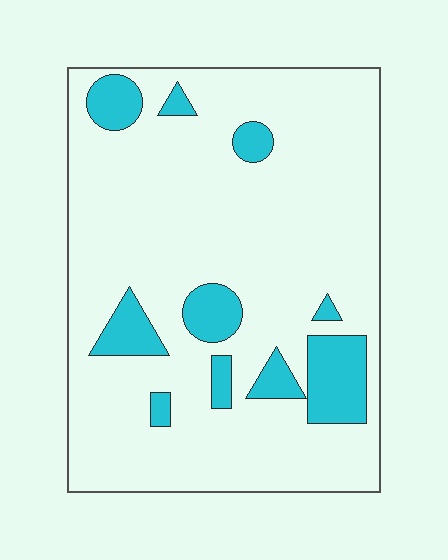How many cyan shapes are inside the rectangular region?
10.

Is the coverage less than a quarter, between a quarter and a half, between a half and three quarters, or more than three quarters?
Less than a quarter.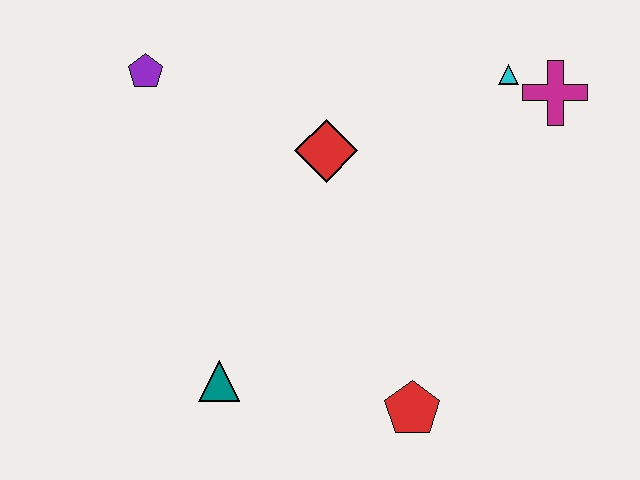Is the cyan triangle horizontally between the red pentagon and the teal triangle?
No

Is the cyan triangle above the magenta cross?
Yes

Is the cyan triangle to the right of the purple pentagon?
Yes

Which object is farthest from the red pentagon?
The purple pentagon is farthest from the red pentagon.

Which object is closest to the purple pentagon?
The red diamond is closest to the purple pentagon.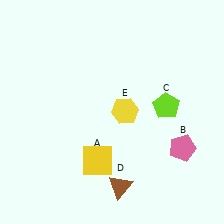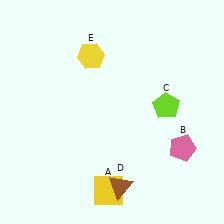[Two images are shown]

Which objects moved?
The objects that moved are: the yellow square (A), the yellow hexagon (E).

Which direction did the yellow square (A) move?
The yellow square (A) moved down.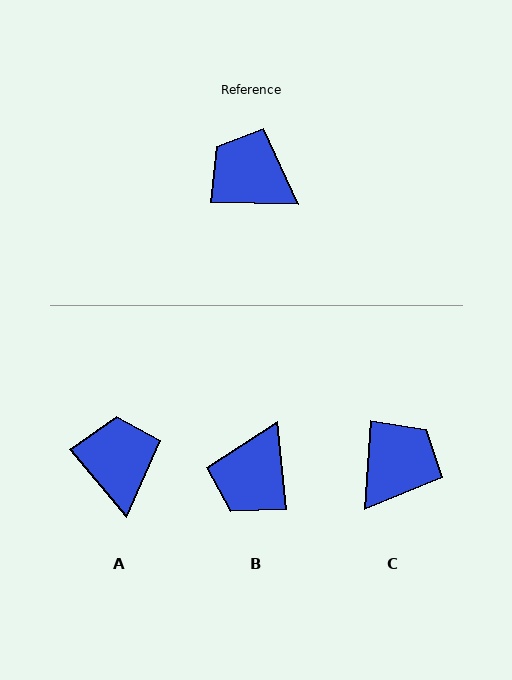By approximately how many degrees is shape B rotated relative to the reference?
Approximately 98 degrees counter-clockwise.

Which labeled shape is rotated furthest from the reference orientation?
B, about 98 degrees away.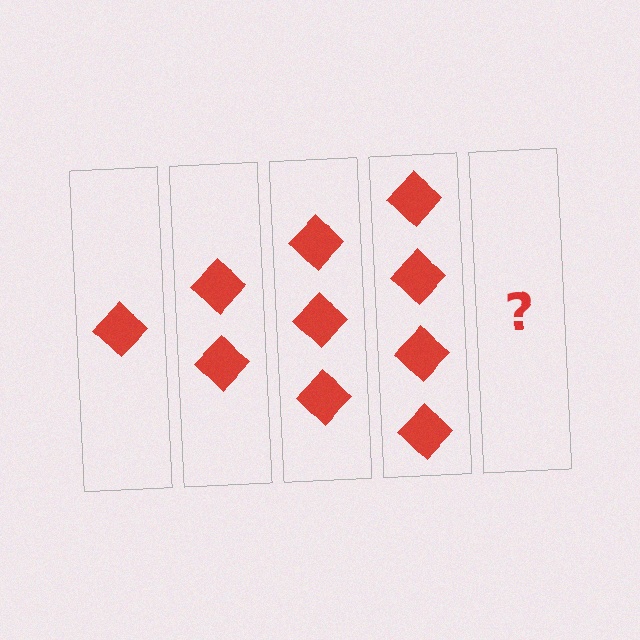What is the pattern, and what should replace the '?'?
The pattern is that each step adds one more diamond. The '?' should be 5 diamonds.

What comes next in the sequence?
The next element should be 5 diamonds.